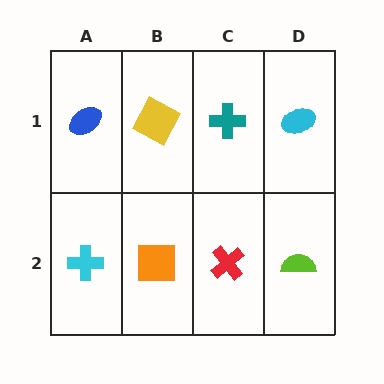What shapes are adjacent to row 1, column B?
An orange square (row 2, column B), a blue ellipse (row 1, column A), a teal cross (row 1, column C).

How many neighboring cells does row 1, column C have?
3.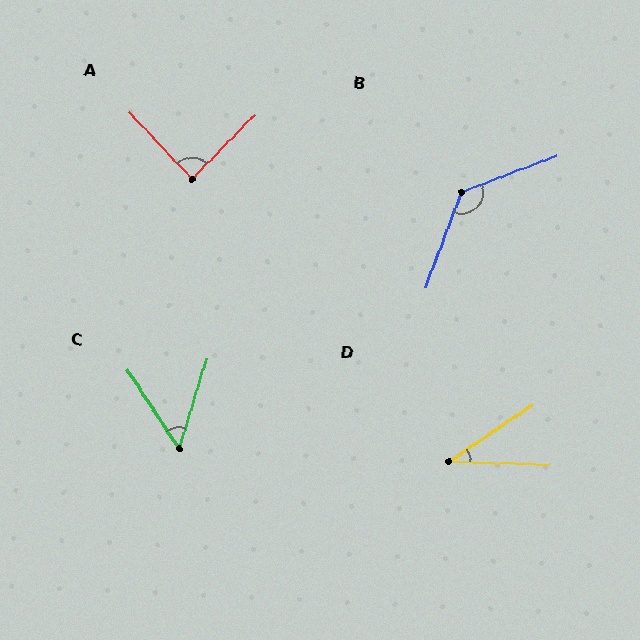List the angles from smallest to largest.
D (36°), C (51°), A (88°), B (131°).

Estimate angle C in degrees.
Approximately 51 degrees.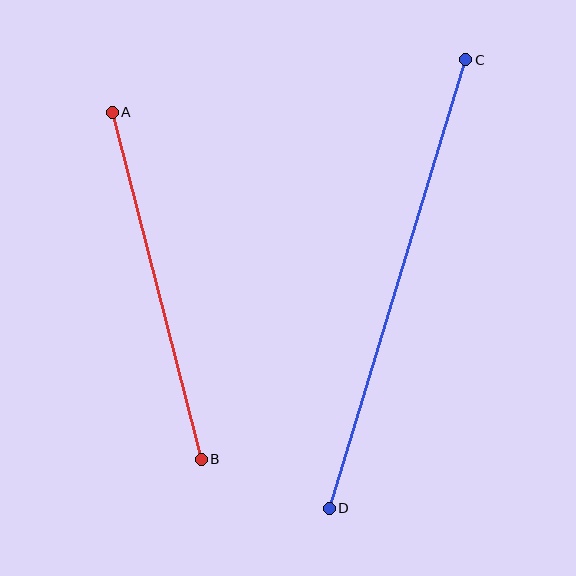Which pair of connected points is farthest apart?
Points C and D are farthest apart.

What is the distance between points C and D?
The distance is approximately 469 pixels.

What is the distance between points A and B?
The distance is approximately 358 pixels.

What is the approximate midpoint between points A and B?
The midpoint is at approximately (157, 286) pixels.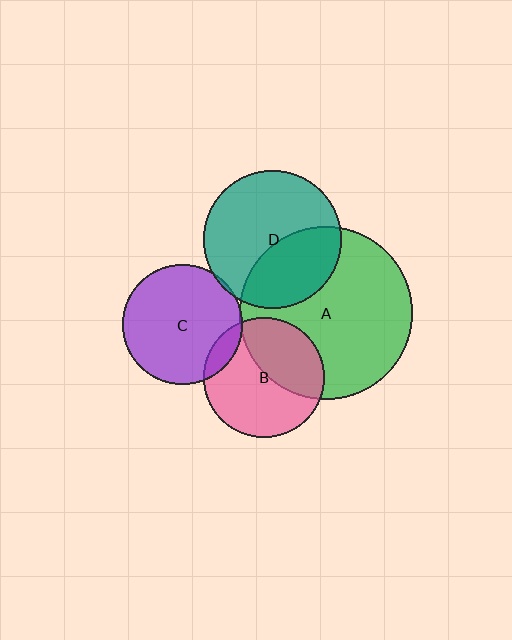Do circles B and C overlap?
Yes.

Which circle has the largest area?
Circle A (green).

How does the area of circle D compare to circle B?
Approximately 1.3 times.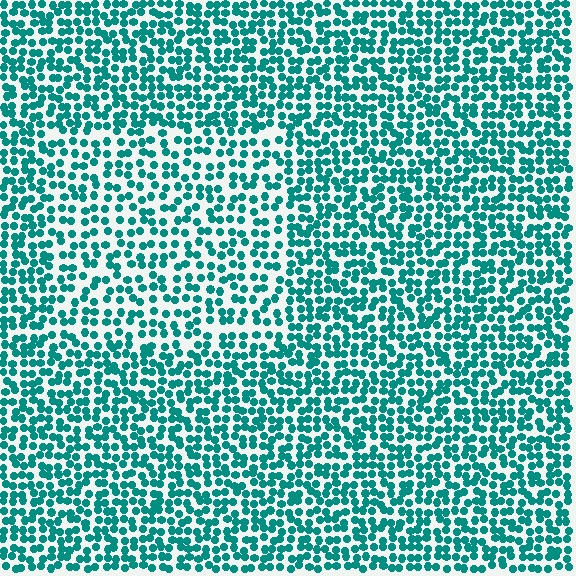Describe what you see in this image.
The image contains small teal elements arranged at two different densities. A rectangle-shaped region is visible where the elements are less densely packed than the surrounding area.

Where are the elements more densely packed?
The elements are more densely packed outside the rectangle boundary.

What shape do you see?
I see a rectangle.